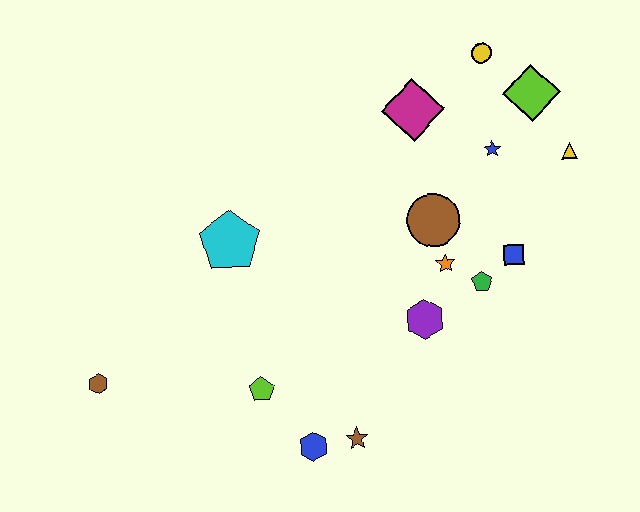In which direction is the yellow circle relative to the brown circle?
The yellow circle is above the brown circle.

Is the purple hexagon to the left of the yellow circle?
Yes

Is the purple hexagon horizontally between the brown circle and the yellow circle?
No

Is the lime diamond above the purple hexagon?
Yes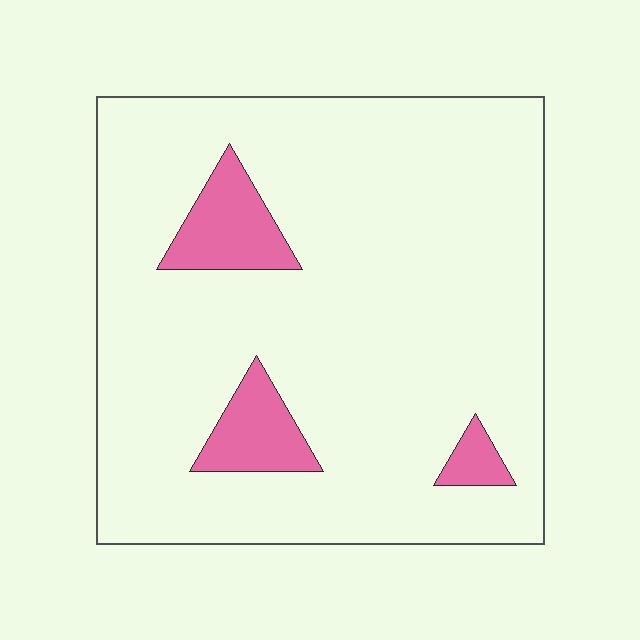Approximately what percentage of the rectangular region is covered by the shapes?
Approximately 10%.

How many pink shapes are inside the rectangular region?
3.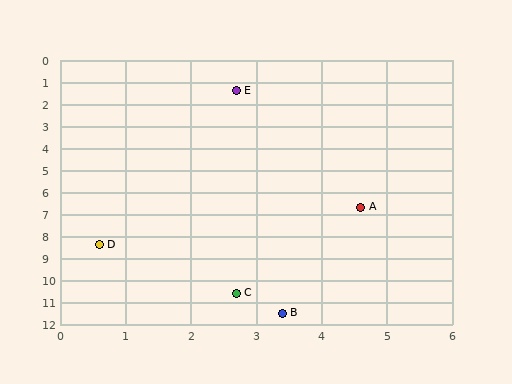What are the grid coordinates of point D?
Point D is at approximately (0.6, 8.4).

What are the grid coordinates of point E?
Point E is at approximately (2.7, 1.4).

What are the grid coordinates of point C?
Point C is at approximately (2.7, 10.6).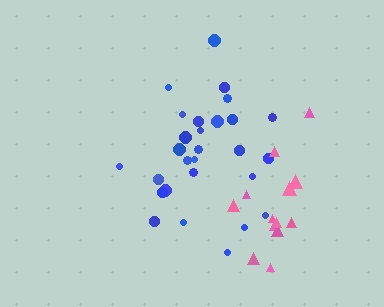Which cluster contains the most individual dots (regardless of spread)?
Blue (28).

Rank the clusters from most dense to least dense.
blue, pink.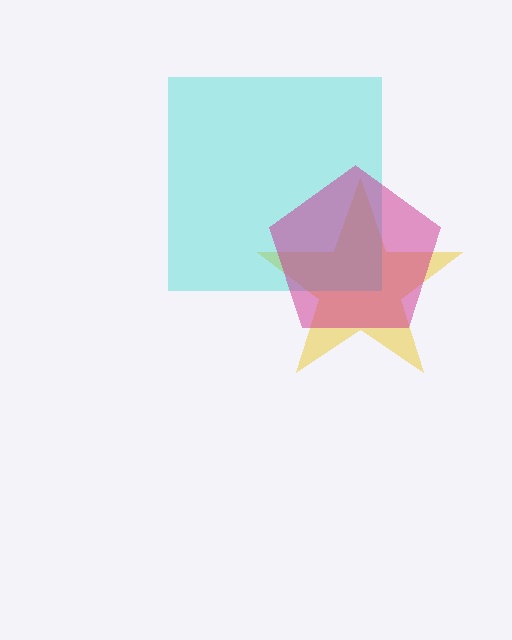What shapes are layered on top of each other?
The layered shapes are: a yellow star, a cyan square, a magenta pentagon.